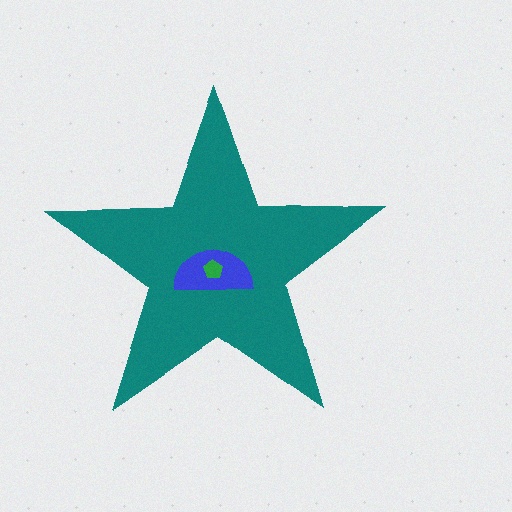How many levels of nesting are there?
3.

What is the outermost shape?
The teal star.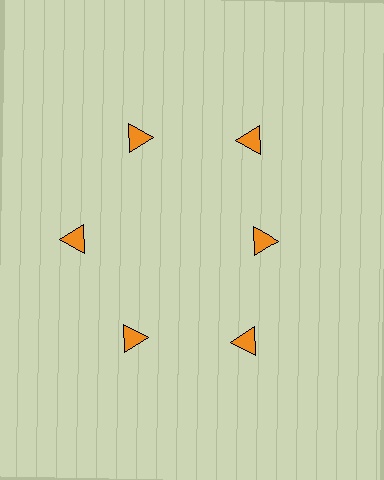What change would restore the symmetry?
The symmetry would be restored by moving it outward, back onto the ring so that all 6 triangles sit at equal angles and equal distance from the center.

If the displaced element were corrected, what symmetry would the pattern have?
It would have 6-fold rotational symmetry — the pattern would map onto itself every 60 degrees.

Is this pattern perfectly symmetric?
No. The 6 orange triangles are arranged in a ring, but one element near the 3 o'clock position is pulled inward toward the center, breaking the 6-fold rotational symmetry.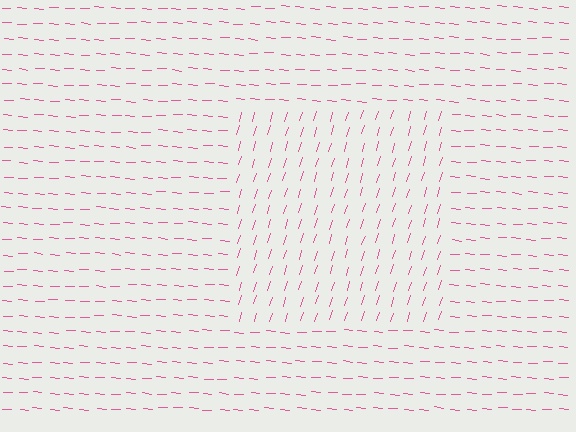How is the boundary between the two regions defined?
The boundary is defined purely by a change in line orientation (approximately 78 degrees difference). All lines are the same color and thickness.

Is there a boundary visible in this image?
Yes, there is a texture boundary formed by a change in line orientation.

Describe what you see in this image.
The image is filled with small pink line segments. A rectangle region in the image has lines oriented differently from the surrounding lines, creating a visible texture boundary.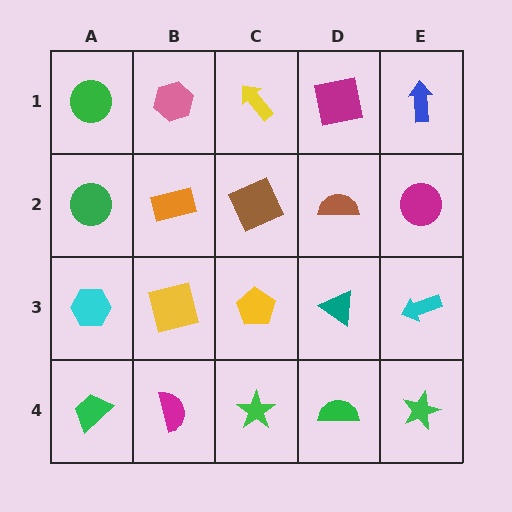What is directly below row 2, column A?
A cyan hexagon.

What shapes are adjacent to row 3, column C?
A brown square (row 2, column C), a green star (row 4, column C), a yellow square (row 3, column B), a teal triangle (row 3, column D).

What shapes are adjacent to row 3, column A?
A green circle (row 2, column A), a green trapezoid (row 4, column A), a yellow square (row 3, column B).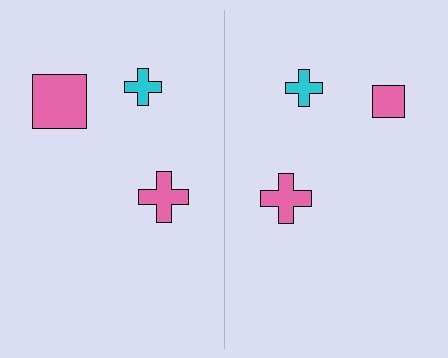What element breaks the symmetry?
The pink square on the right side has a different size than its mirror counterpart.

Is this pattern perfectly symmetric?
No, the pattern is not perfectly symmetric. The pink square on the right side has a different size than its mirror counterpart.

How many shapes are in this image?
There are 6 shapes in this image.